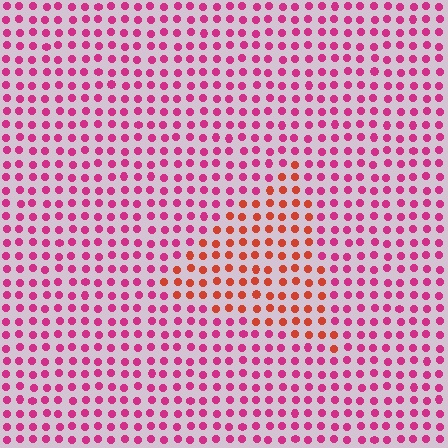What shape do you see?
I see a triangle.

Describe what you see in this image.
The image is filled with small magenta elements in a uniform arrangement. A triangle-shaped region is visible where the elements are tinted to a slightly different hue, forming a subtle color boundary.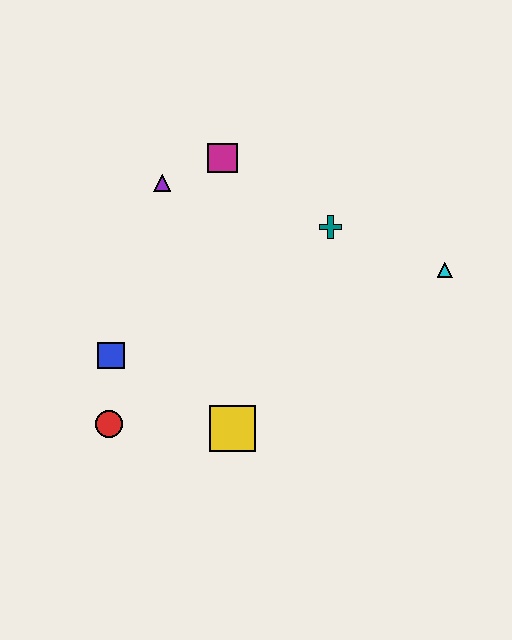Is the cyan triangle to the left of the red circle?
No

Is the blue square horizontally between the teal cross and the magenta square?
No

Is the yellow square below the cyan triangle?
Yes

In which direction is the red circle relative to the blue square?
The red circle is below the blue square.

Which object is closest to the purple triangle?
The magenta square is closest to the purple triangle.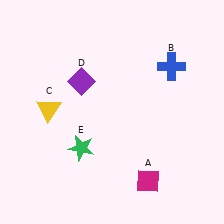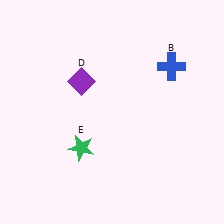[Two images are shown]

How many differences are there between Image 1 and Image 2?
There are 2 differences between the two images.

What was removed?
The magenta diamond (A), the yellow triangle (C) were removed in Image 2.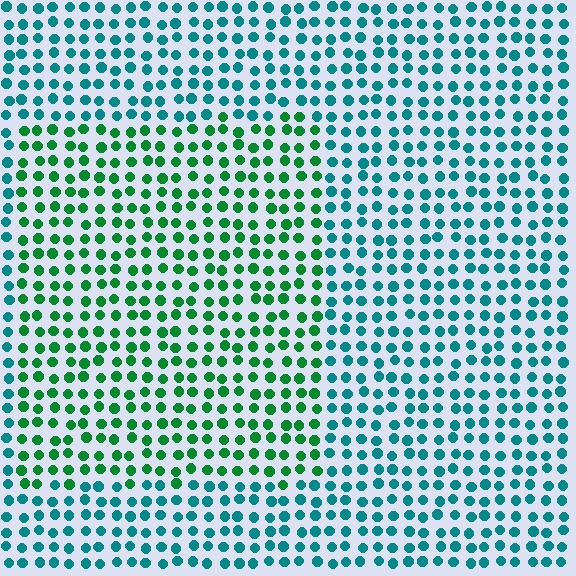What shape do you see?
I see a rectangle.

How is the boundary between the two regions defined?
The boundary is defined purely by a slight shift in hue (about 42 degrees). Spacing, size, and orientation are identical on both sides.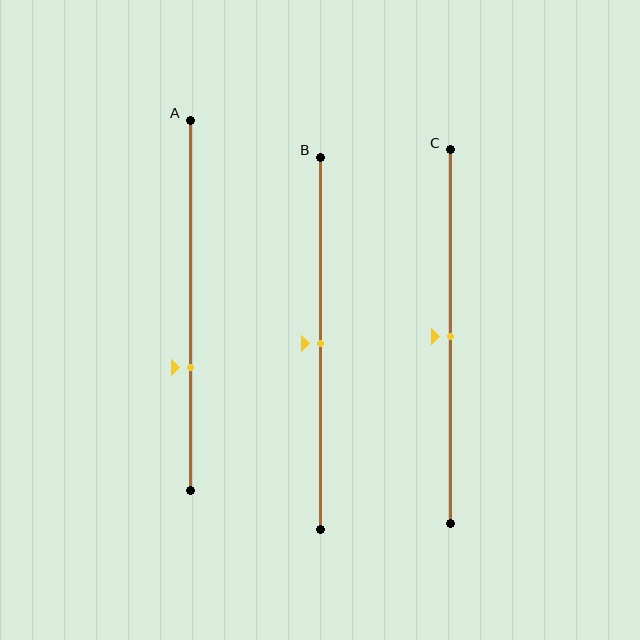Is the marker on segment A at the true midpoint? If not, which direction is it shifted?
No, the marker on segment A is shifted downward by about 17% of the segment length.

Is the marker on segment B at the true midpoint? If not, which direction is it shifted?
Yes, the marker on segment B is at the true midpoint.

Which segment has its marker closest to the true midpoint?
Segment B has its marker closest to the true midpoint.